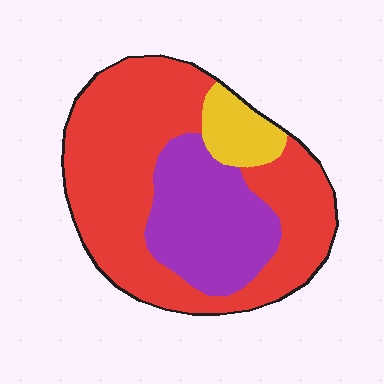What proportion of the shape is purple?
Purple covers about 30% of the shape.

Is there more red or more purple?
Red.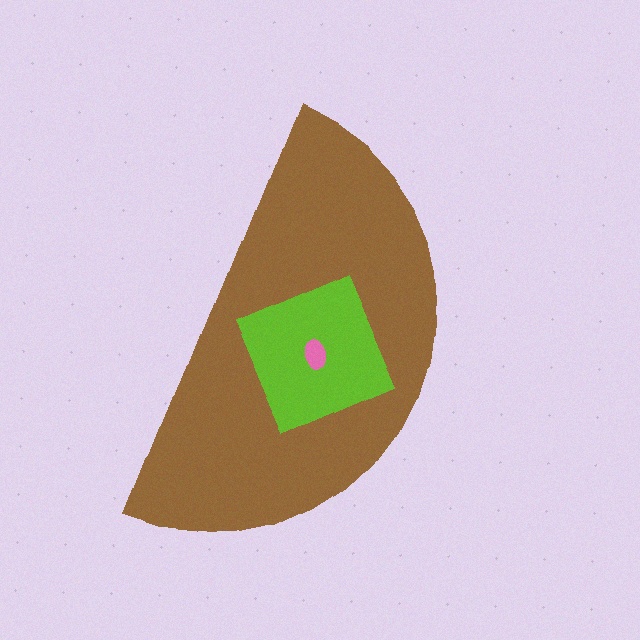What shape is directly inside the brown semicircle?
The lime square.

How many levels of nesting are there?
3.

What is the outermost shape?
The brown semicircle.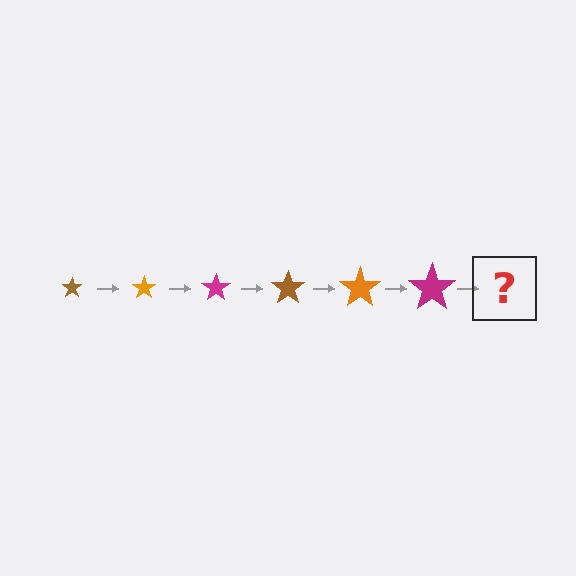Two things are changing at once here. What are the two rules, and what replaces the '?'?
The two rules are that the star grows larger each step and the color cycles through brown, orange, and magenta. The '?' should be a brown star, larger than the previous one.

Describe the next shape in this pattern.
It should be a brown star, larger than the previous one.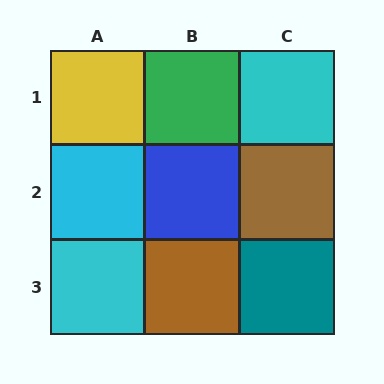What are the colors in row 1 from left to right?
Yellow, green, cyan.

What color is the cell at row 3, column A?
Cyan.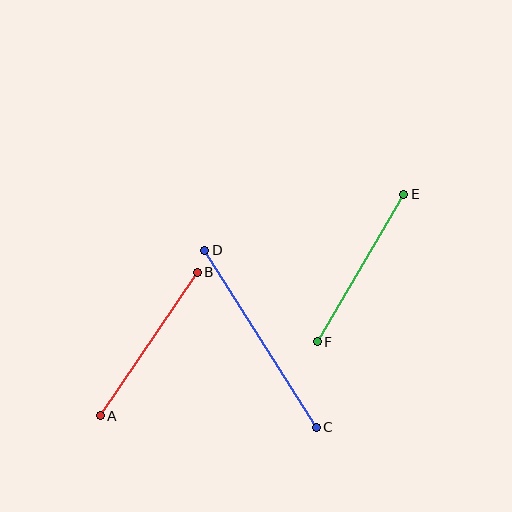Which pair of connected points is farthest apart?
Points C and D are farthest apart.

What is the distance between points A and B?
The distance is approximately 173 pixels.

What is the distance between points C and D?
The distance is approximately 209 pixels.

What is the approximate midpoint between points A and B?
The midpoint is at approximately (149, 344) pixels.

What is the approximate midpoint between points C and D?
The midpoint is at approximately (260, 339) pixels.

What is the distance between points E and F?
The distance is approximately 171 pixels.